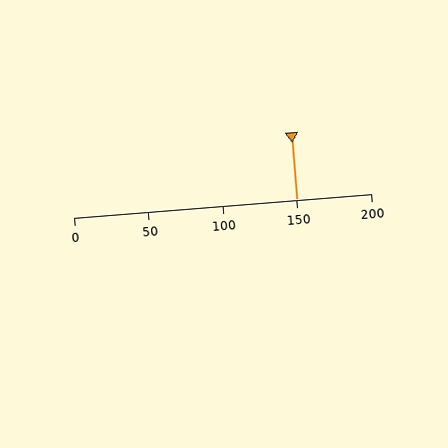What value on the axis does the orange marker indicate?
The marker indicates approximately 150.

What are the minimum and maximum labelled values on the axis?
The axis runs from 0 to 200.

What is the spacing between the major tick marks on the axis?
The major ticks are spaced 50 apart.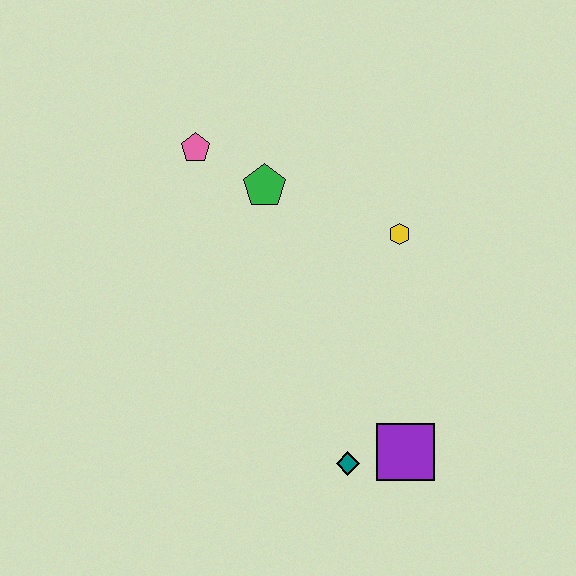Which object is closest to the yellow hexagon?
The green pentagon is closest to the yellow hexagon.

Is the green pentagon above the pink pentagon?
No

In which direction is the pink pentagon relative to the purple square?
The pink pentagon is above the purple square.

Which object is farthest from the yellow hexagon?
The teal diamond is farthest from the yellow hexagon.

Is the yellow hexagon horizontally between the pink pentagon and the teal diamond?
No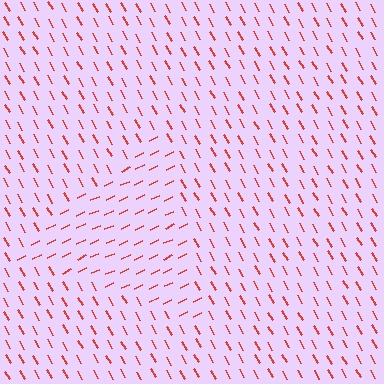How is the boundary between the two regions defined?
The boundary is defined purely by a change in line orientation (approximately 86 degrees difference). All lines are the same color and thickness.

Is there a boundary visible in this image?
Yes, there is a texture boundary formed by a change in line orientation.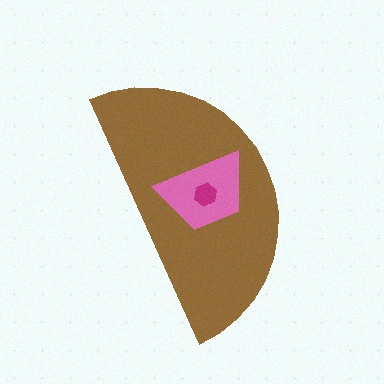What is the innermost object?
The magenta hexagon.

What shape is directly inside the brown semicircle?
The pink trapezoid.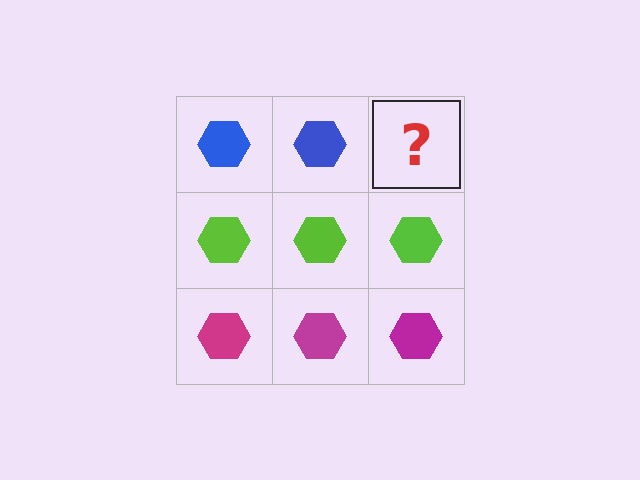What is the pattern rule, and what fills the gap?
The rule is that each row has a consistent color. The gap should be filled with a blue hexagon.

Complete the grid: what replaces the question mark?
The question mark should be replaced with a blue hexagon.